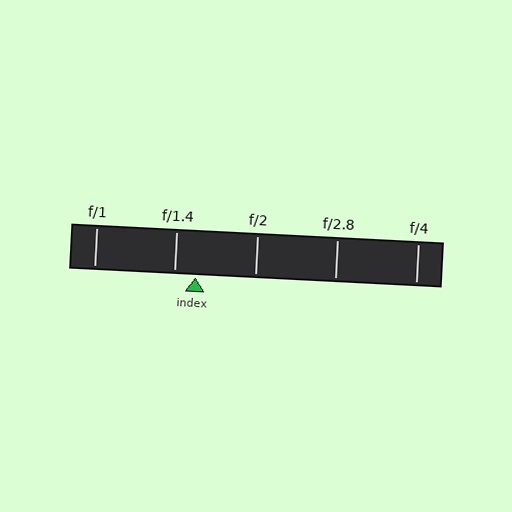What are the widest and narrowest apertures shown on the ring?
The widest aperture shown is f/1 and the narrowest is f/4.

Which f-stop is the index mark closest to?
The index mark is closest to f/1.4.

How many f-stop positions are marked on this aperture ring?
There are 5 f-stop positions marked.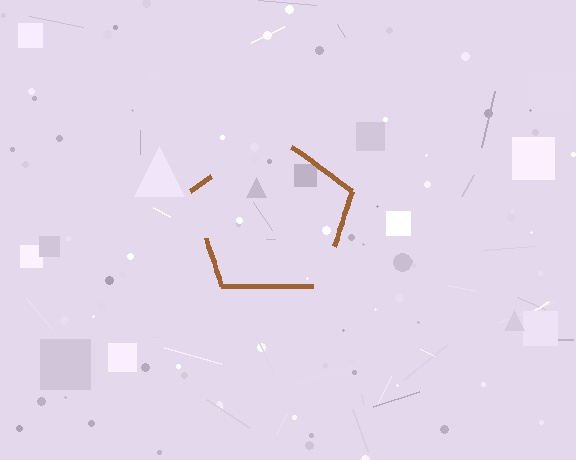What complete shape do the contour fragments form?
The contour fragments form a pentagon.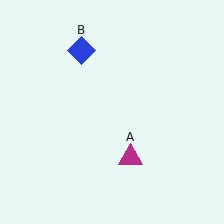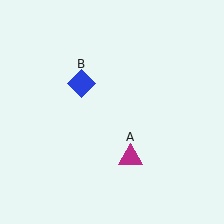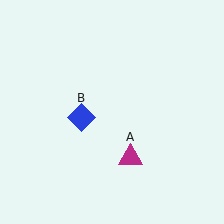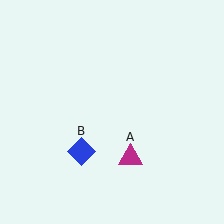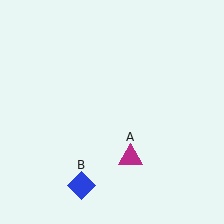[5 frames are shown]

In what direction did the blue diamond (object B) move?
The blue diamond (object B) moved down.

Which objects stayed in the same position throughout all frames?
Magenta triangle (object A) remained stationary.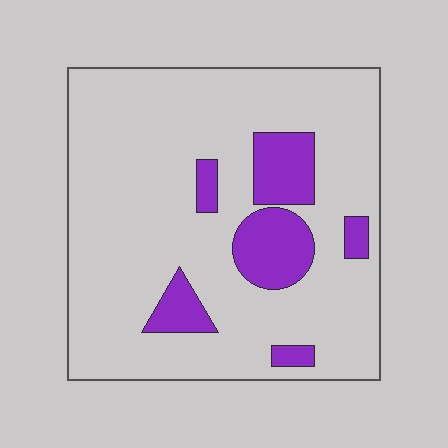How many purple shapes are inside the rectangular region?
6.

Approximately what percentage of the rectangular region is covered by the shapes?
Approximately 15%.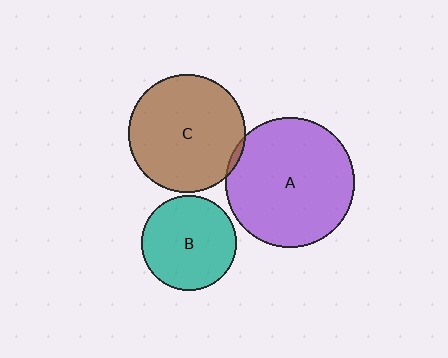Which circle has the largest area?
Circle A (purple).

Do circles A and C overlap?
Yes.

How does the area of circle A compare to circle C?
Approximately 1.2 times.